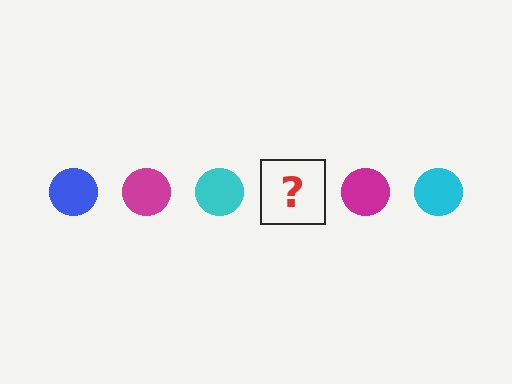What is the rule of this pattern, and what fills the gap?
The rule is that the pattern cycles through blue, magenta, cyan circles. The gap should be filled with a blue circle.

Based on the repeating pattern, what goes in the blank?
The blank should be a blue circle.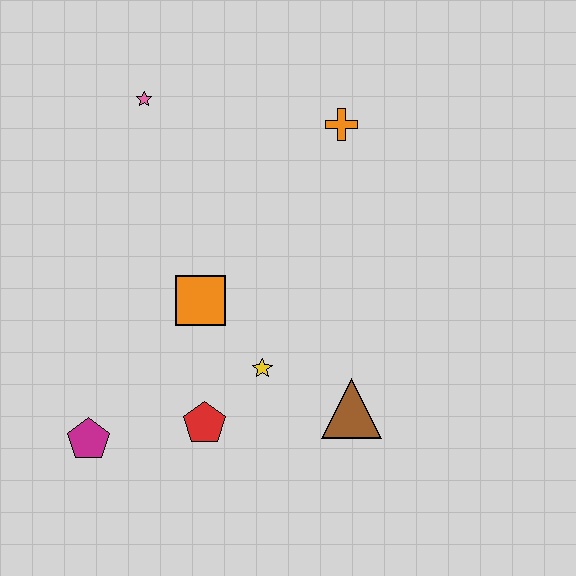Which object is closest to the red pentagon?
The yellow star is closest to the red pentagon.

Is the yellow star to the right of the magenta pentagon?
Yes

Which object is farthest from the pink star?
The brown triangle is farthest from the pink star.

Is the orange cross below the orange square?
No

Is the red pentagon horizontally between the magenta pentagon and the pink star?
No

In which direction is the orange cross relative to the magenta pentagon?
The orange cross is above the magenta pentagon.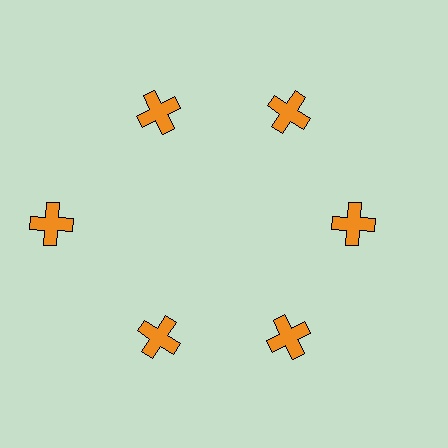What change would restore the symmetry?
The symmetry would be restored by moving it inward, back onto the ring so that all 6 crosses sit at equal angles and equal distance from the center.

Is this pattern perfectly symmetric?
No. The 6 orange crosses are arranged in a ring, but one element near the 9 o'clock position is pushed outward from the center, breaking the 6-fold rotational symmetry.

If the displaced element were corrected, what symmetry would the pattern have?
It would have 6-fold rotational symmetry — the pattern would map onto itself every 60 degrees.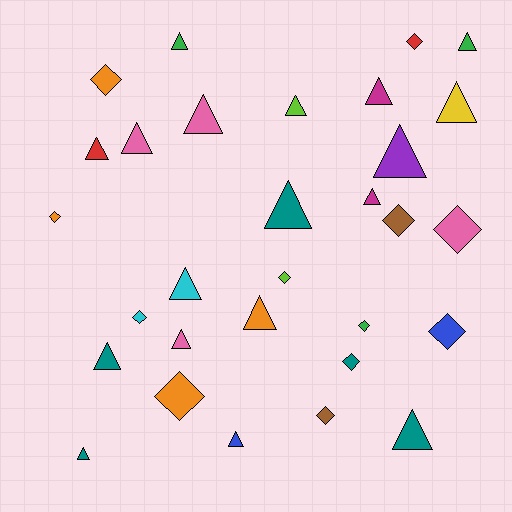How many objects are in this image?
There are 30 objects.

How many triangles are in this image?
There are 18 triangles.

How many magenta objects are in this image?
There are 2 magenta objects.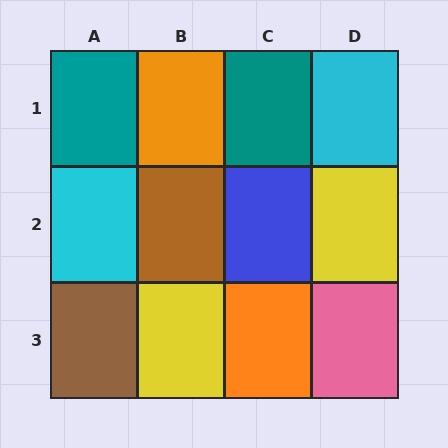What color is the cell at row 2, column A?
Cyan.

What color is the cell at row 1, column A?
Teal.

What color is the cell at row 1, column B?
Orange.